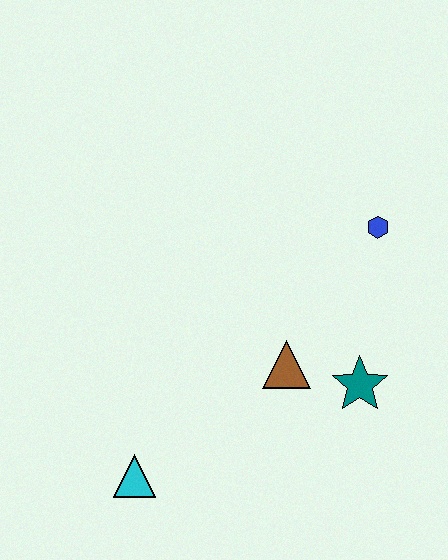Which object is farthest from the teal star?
The cyan triangle is farthest from the teal star.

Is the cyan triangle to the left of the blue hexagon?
Yes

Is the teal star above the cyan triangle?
Yes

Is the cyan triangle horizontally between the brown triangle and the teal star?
No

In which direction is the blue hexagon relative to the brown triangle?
The blue hexagon is above the brown triangle.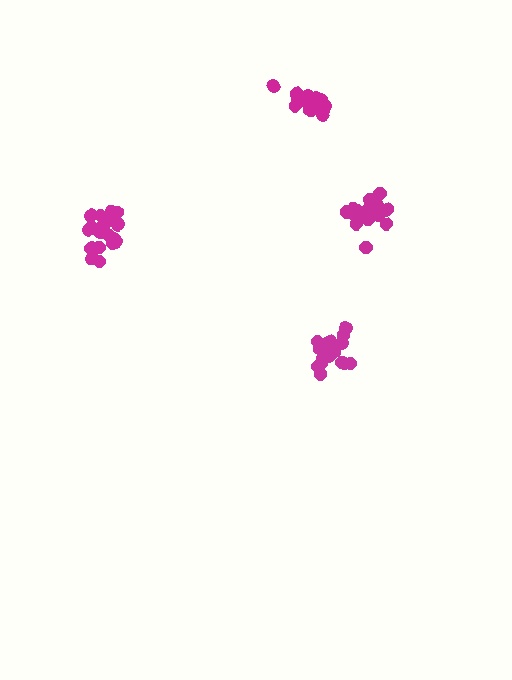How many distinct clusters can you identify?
There are 4 distinct clusters.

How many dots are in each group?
Group 1: 18 dots, Group 2: 14 dots, Group 3: 19 dots, Group 4: 18 dots (69 total).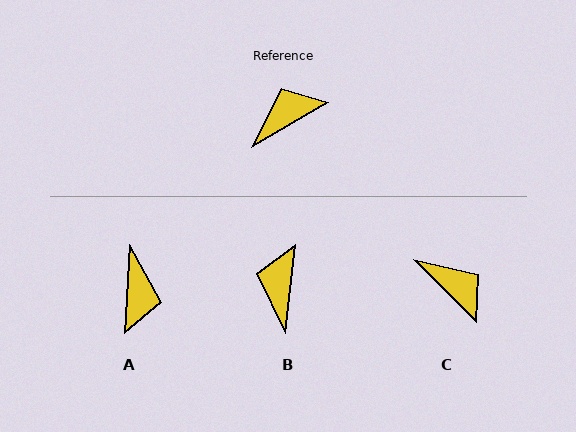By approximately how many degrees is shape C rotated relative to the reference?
Approximately 75 degrees clockwise.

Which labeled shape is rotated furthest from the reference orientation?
A, about 124 degrees away.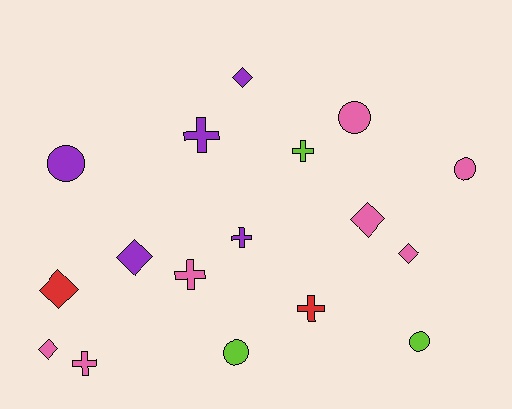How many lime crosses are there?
There is 1 lime cross.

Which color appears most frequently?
Pink, with 7 objects.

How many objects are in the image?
There are 17 objects.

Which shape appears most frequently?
Diamond, with 6 objects.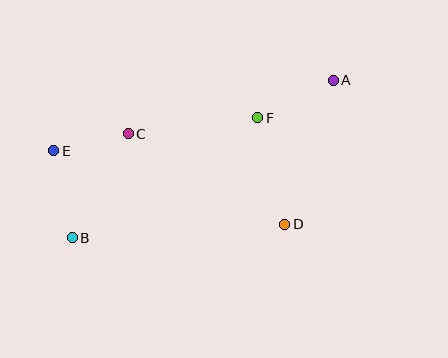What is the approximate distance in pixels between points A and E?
The distance between A and E is approximately 289 pixels.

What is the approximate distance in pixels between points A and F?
The distance between A and F is approximately 84 pixels.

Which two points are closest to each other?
Points C and E are closest to each other.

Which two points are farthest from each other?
Points A and B are farthest from each other.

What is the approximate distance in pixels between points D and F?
The distance between D and F is approximately 110 pixels.